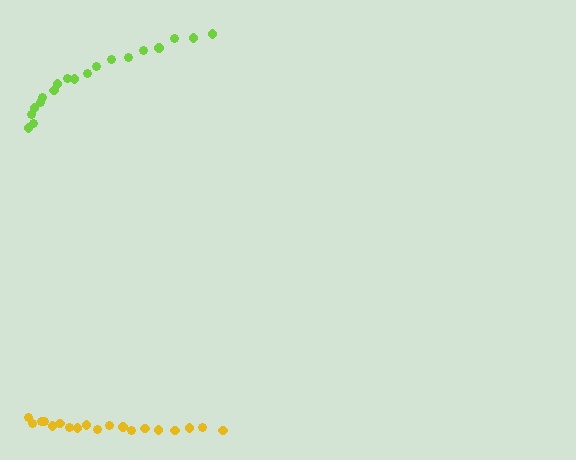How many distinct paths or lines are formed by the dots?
There are 2 distinct paths.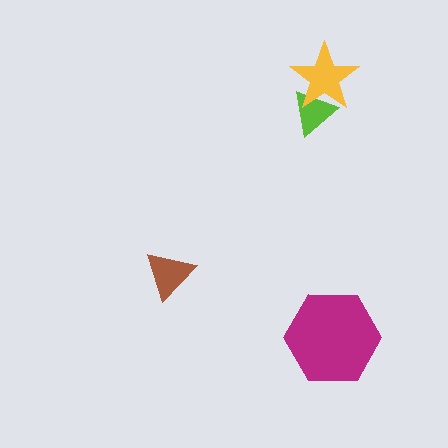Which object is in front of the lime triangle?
The yellow star is in front of the lime triangle.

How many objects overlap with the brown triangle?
0 objects overlap with the brown triangle.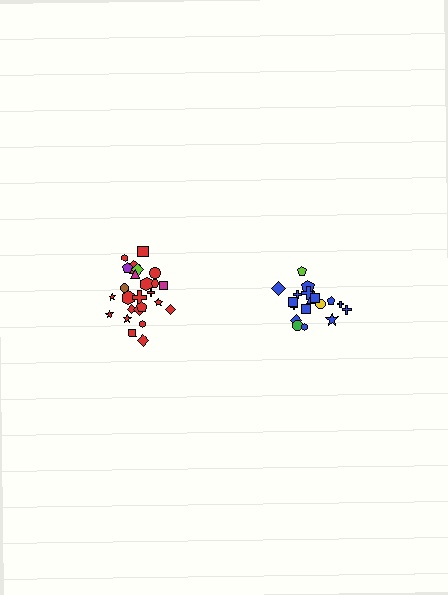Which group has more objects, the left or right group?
The left group.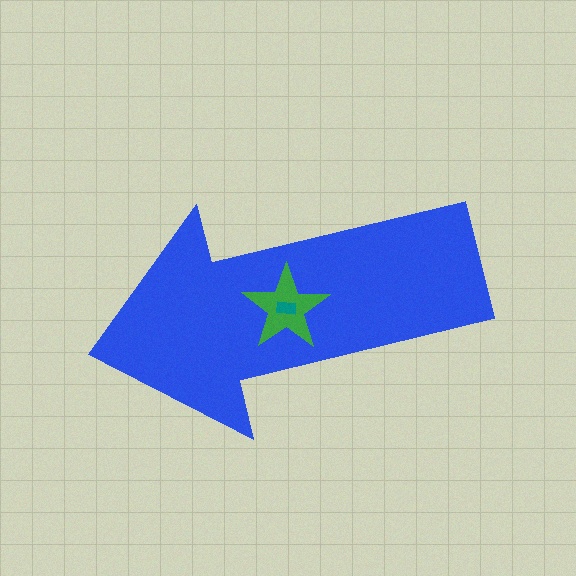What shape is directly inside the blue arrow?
The green star.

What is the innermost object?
The teal rectangle.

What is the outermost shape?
The blue arrow.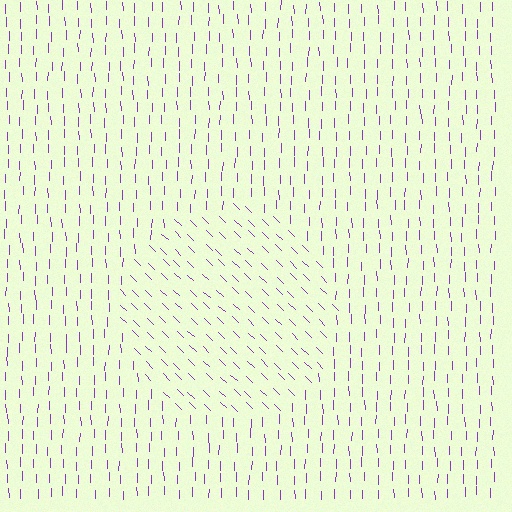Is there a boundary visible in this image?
Yes, there is a texture boundary formed by a change in line orientation.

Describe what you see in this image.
The image is filled with small purple line segments. A circle region in the image has lines oriented differently from the surrounding lines, creating a visible texture boundary.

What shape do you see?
I see a circle.